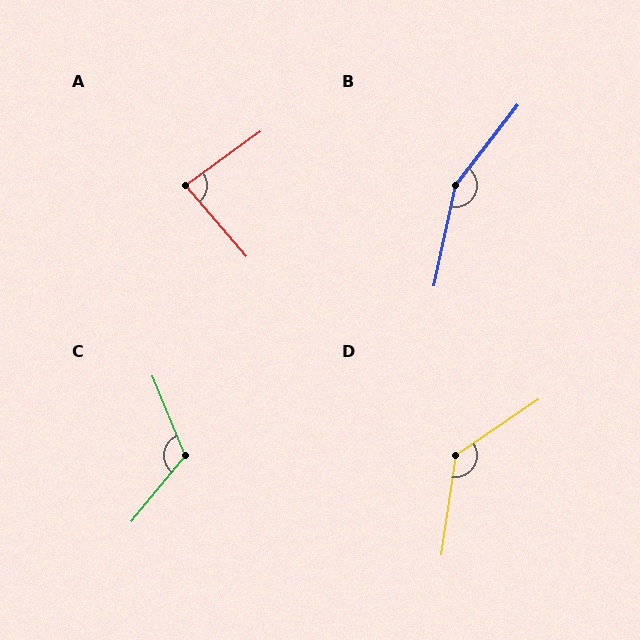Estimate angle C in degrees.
Approximately 119 degrees.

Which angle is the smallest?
A, at approximately 85 degrees.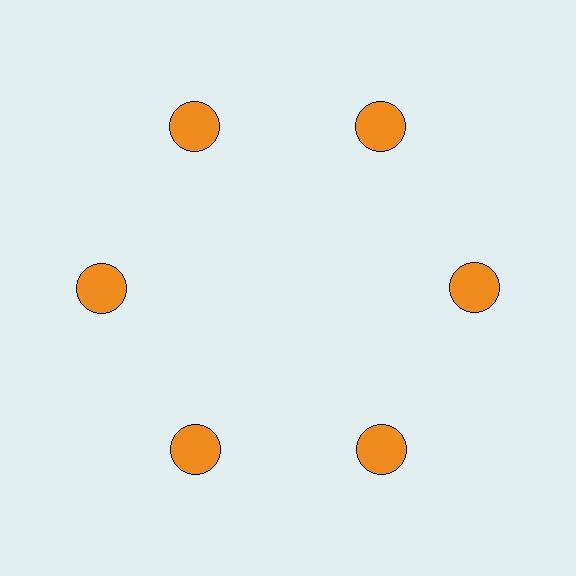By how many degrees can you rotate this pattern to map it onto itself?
The pattern maps onto itself every 60 degrees of rotation.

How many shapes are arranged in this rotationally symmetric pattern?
There are 6 shapes, arranged in 6 groups of 1.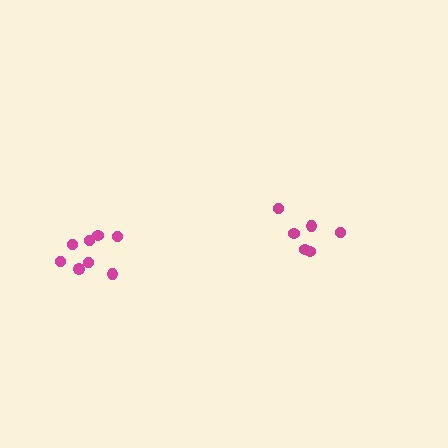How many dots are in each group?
Group 1: 6 dots, Group 2: 8 dots (14 total).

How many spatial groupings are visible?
There are 2 spatial groupings.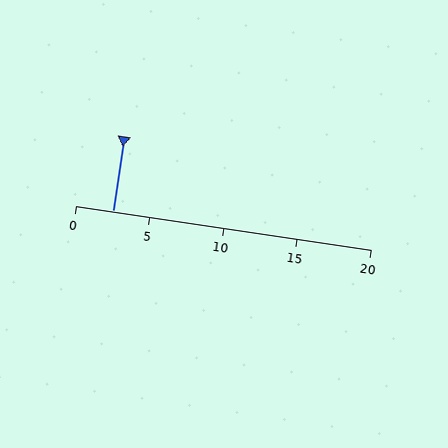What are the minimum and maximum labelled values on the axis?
The axis runs from 0 to 20.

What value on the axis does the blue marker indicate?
The marker indicates approximately 2.5.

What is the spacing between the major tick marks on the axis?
The major ticks are spaced 5 apart.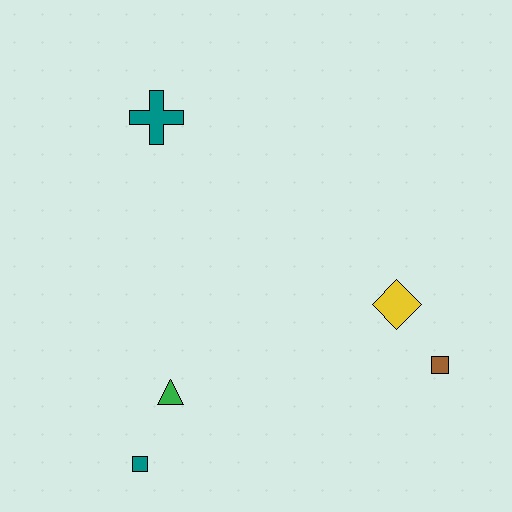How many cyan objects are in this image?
There are no cyan objects.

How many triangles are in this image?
There is 1 triangle.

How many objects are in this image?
There are 5 objects.